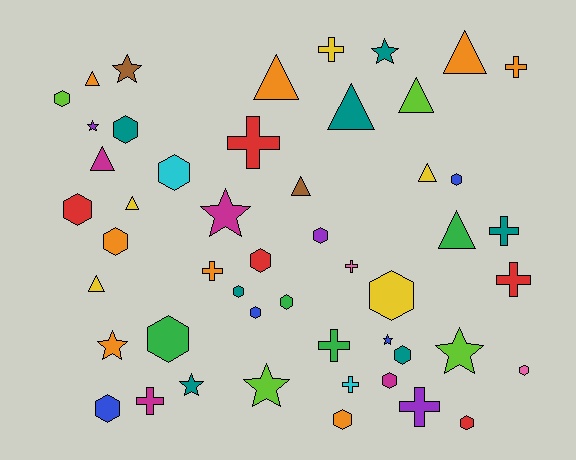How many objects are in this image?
There are 50 objects.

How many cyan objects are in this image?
There are 2 cyan objects.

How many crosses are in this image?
There are 11 crosses.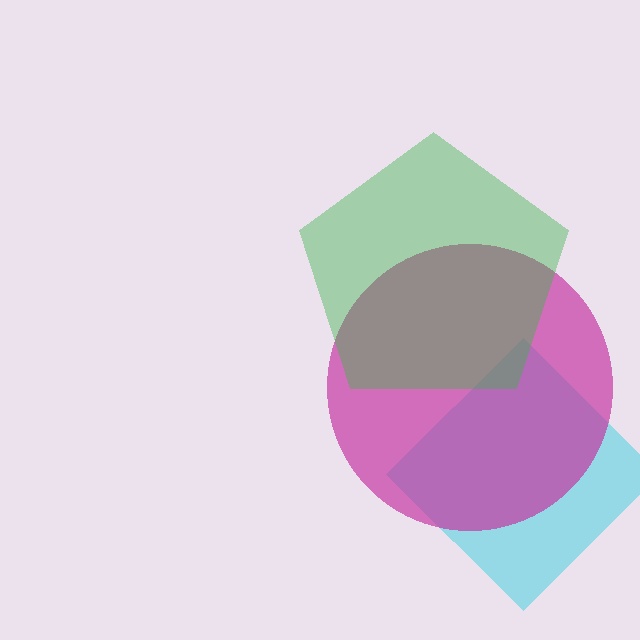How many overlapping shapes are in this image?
There are 3 overlapping shapes in the image.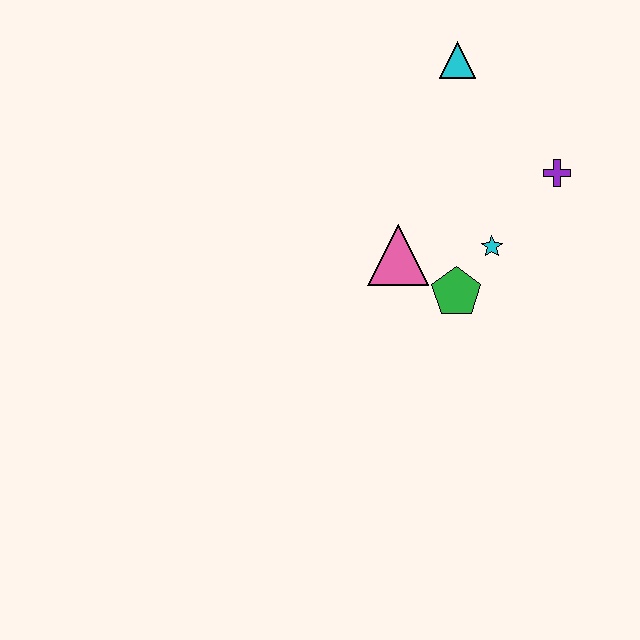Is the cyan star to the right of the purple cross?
No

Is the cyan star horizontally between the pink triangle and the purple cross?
Yes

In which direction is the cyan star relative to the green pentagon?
The cyan star is above the green pentagon.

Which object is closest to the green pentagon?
The cyan star is closest to the green pentagon.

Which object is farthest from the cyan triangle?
The green pentagon is farthest from the cyan triangle.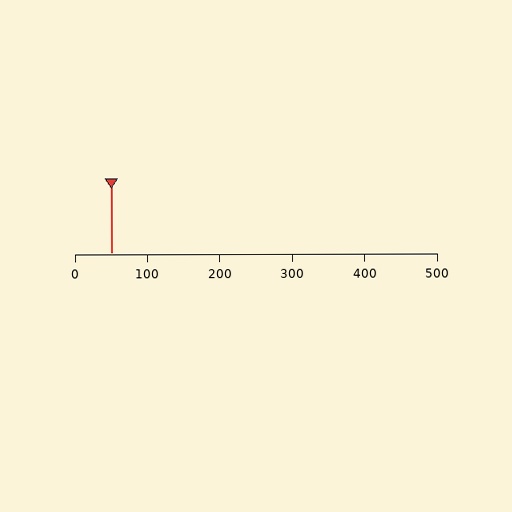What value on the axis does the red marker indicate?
The marker indicates approximately 50.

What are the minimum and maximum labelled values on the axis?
The axis runs from 0 to 500.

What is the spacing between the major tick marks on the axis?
The major ticks are spaced 100 apart.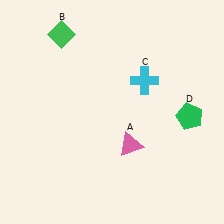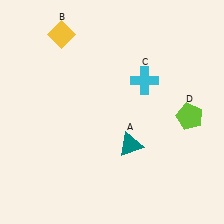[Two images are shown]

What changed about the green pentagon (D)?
In Image 1, D is green. In Image 2, it changed to lime.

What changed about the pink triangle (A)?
In Image 1, A is pink. In Image 2, it changed to teal.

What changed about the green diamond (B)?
In Image 1, B is green. In Image 2, it changed to yellow.